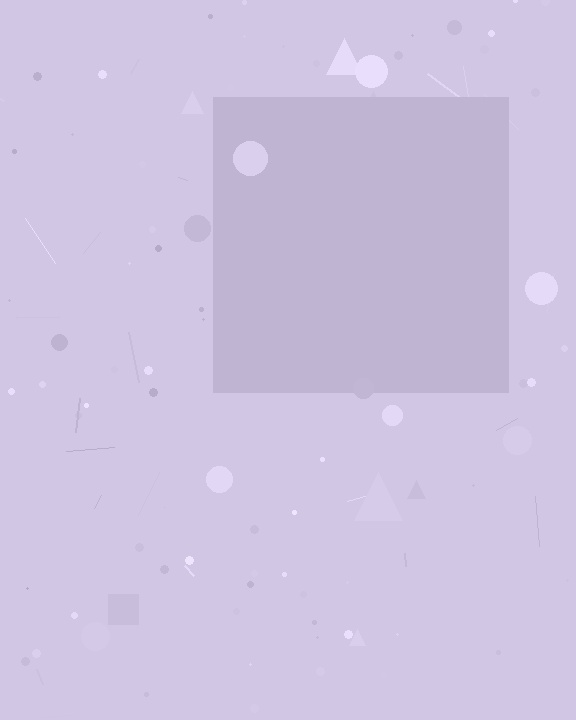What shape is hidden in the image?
A square is hidden in the image.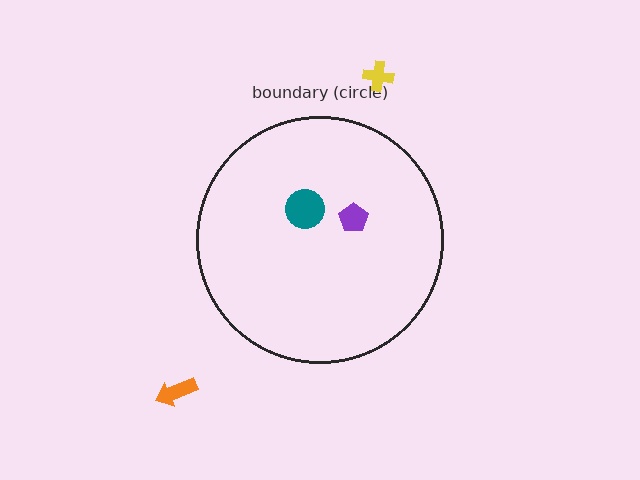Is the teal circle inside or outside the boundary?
Inside.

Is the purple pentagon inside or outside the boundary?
Inside.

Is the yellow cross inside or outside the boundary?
Outside.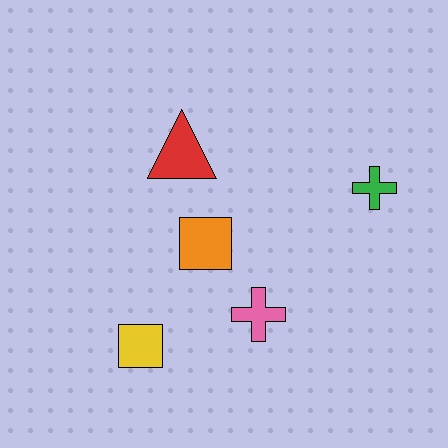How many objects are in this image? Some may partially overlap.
There are 5 objects.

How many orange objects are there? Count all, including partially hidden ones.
There is 1 orange object.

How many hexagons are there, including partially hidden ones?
There are no hexagons.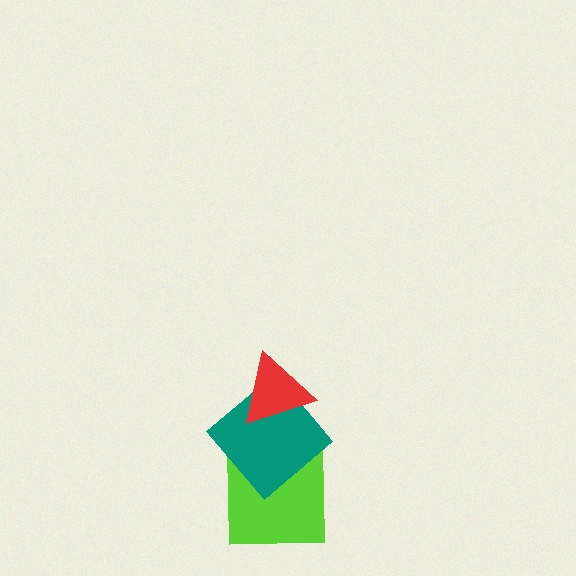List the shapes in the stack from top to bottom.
From top to bottom: the red triangle, the teal diamond, the lime square.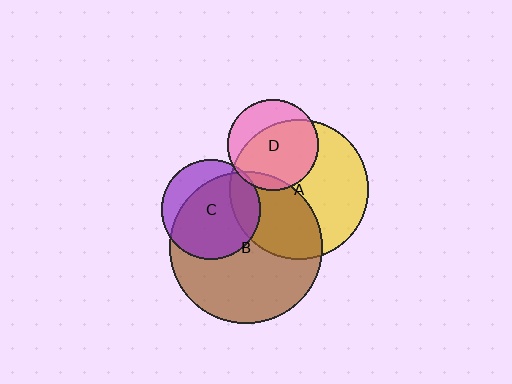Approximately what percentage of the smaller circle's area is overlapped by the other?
Approximately 40%.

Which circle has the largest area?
Circle B (brown).